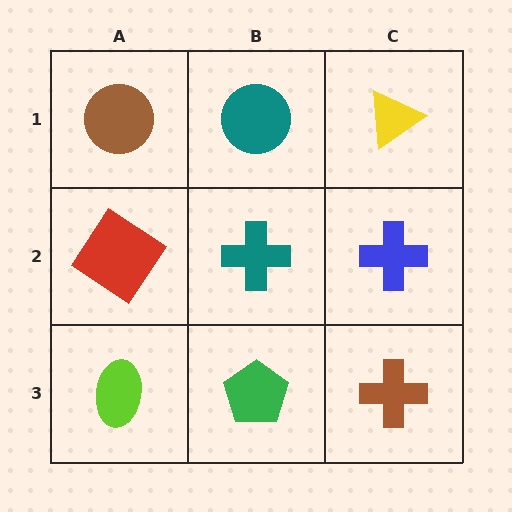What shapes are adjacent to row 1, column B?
A teal cross (row 2, column B), a brown circle (row 1, column A), a yellow triangle (row 1, column C).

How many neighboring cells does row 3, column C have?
2.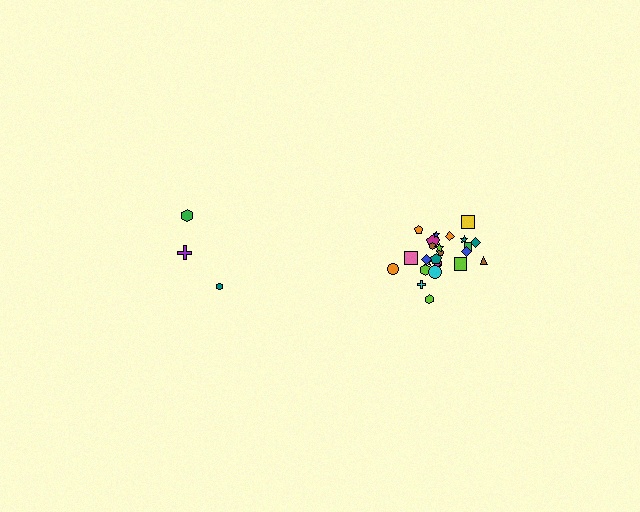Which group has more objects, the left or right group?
The right group.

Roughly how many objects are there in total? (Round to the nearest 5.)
Roughly 30 objects in total.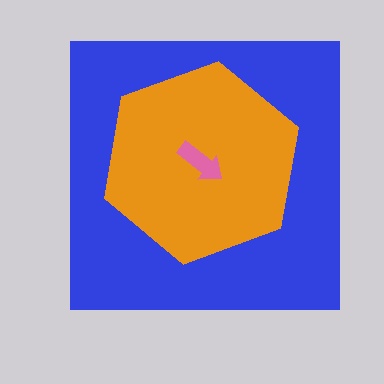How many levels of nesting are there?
3.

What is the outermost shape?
The blue square.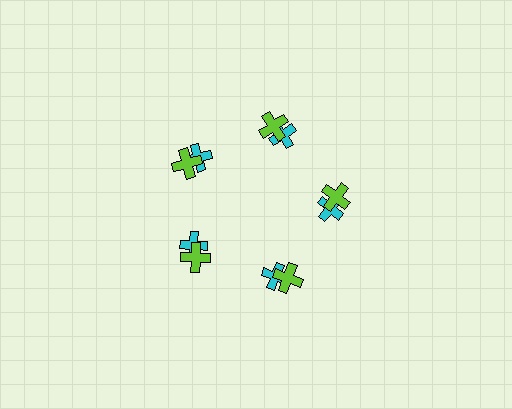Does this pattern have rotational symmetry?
Yes, this pattern has 5-fold rotational symmetry. It looks the same after rotating 72 degrees around the center.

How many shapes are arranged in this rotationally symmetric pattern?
There are 10 shapes, arranged in 5 groups of 2.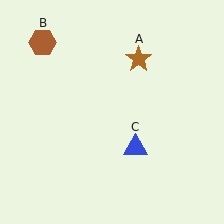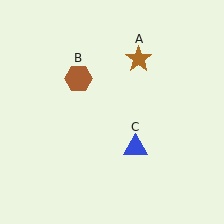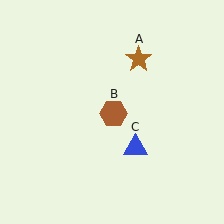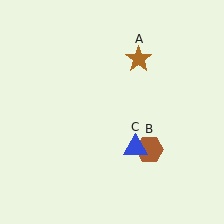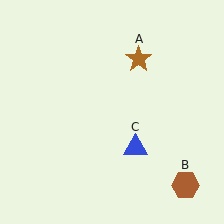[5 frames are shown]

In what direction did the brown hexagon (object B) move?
The brown hexagon (object B) moved down and to the right.